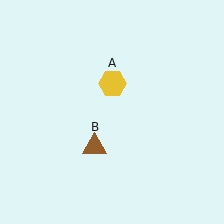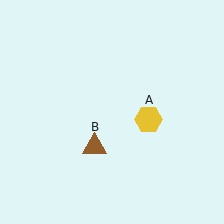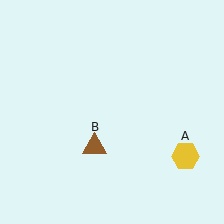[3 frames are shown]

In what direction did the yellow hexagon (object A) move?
The yellow hexagon (object A) moved down and to the right.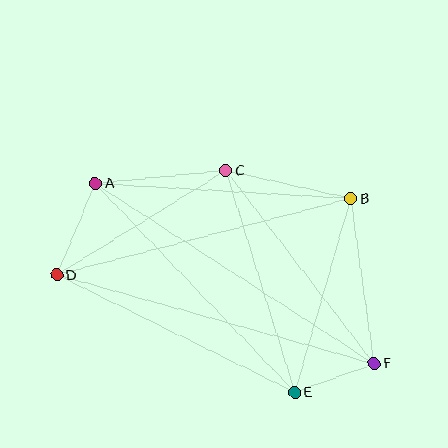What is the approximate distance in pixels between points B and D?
The distance between B and D is approximately 304 pixels.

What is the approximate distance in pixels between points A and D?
The distance between A and D is approximately 99 pixels.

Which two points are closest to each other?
Points E and F are closest to each other.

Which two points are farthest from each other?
Points A and F are farthest from each other.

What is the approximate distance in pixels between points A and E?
The distance between A and E is approximately 289 pixels.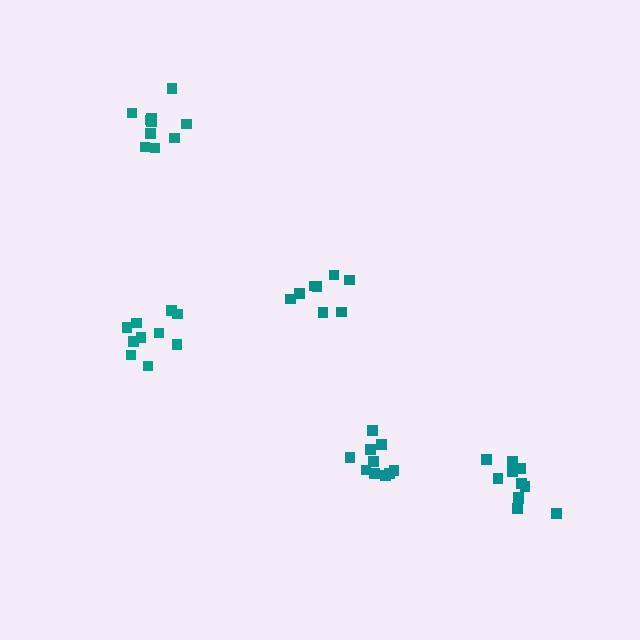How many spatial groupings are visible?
There are 5 spatial groupings.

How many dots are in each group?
Group 1: 10 dots, Group 2: 10 dots, Group 3: 10 dots, Group 4: 11 dots, Group 5: 8 dots (49 total).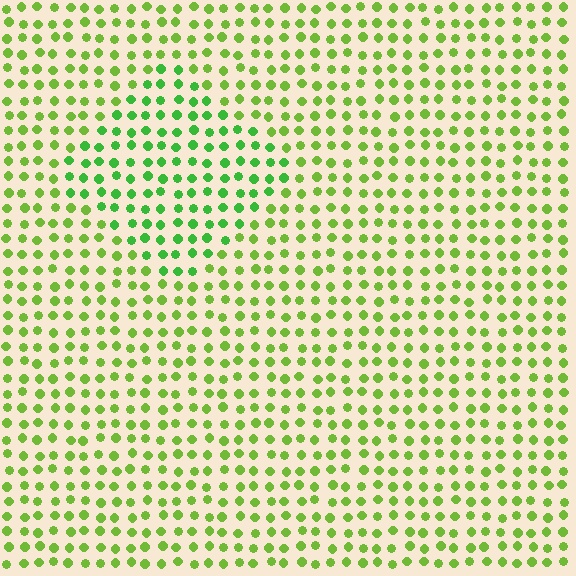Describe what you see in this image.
The image is filled with small lime elements in a uniform arrangement. A diamond-shaped region is visible where the elements are tinted to a slightly different hue, forming a subtle color boundary.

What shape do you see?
I see a diamond.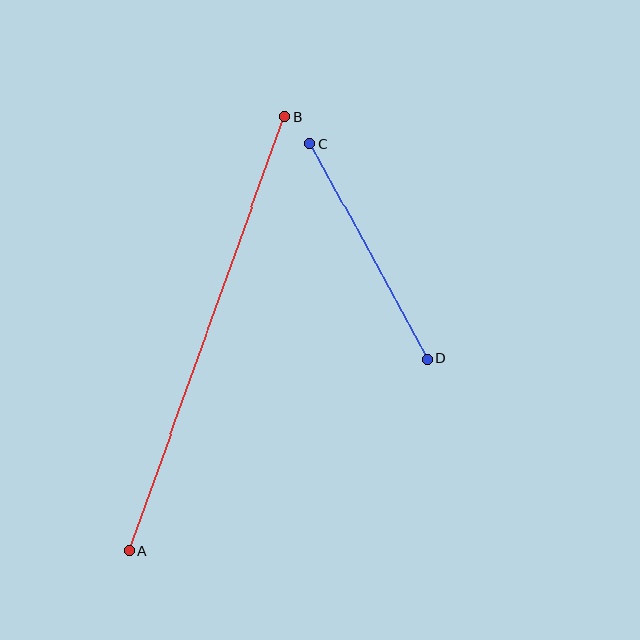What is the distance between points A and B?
The distance is approximately 461 pixels.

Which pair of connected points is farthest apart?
Points A and B are farthest apart.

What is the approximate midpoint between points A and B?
The midpoint is at approximately (207, 334) pixels.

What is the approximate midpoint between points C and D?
The midpoint is at approximately (369, 252) pixels.